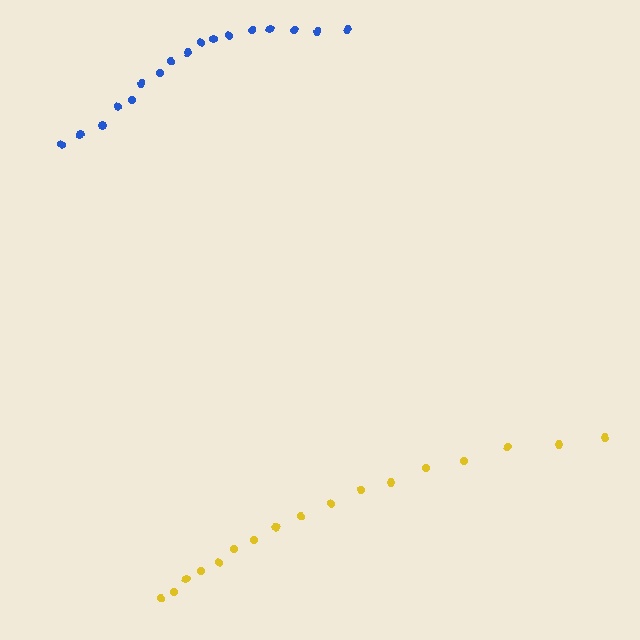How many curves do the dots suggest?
There are 2 distinct paths.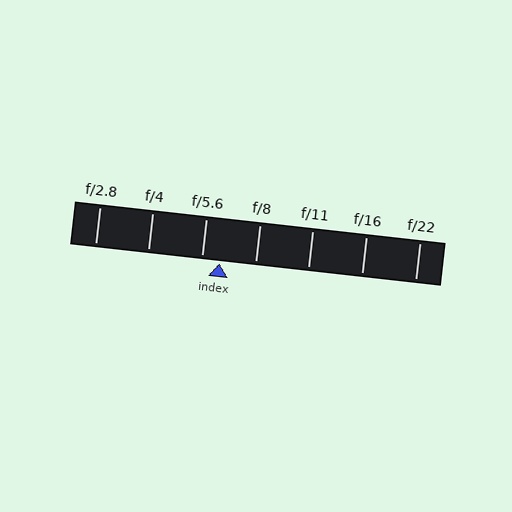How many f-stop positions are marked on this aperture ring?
There are 7 f-stop positions marked.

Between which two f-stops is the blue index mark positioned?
The index mark is between f/5.6 and f/8.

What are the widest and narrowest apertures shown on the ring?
The widest aperture shown is f/2.8 and the narrowest is f/22.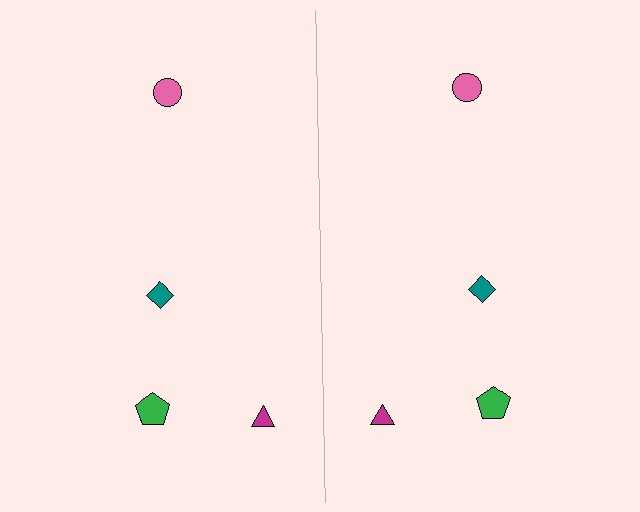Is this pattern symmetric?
Yes, this pattern has bilateral (reflection) symmetry.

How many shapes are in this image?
There are 8 shapes in this image.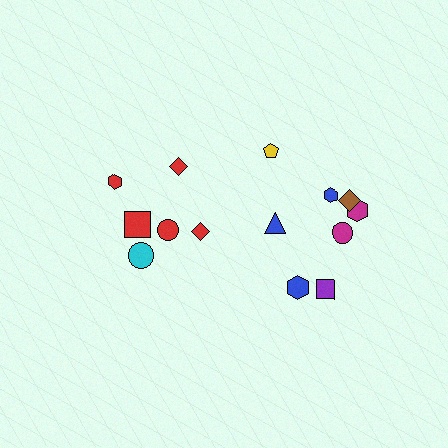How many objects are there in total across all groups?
There are 14 objects.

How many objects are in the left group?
There are 6 objects.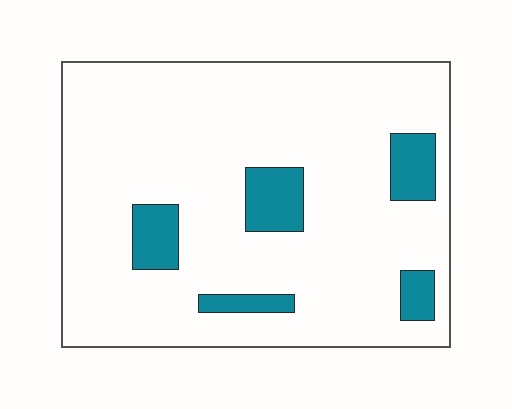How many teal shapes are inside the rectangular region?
5.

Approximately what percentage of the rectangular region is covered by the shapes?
Approximately 10%.